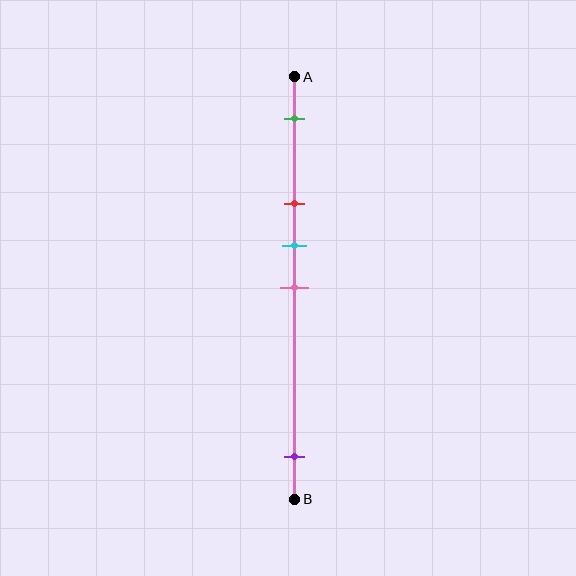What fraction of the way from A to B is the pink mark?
The pink mark is approximately 50% (0.5) of the way from A to B.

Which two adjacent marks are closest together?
The cyan and pink marks are the closest adjacent pair.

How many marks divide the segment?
There are 5 marks dividing the segment.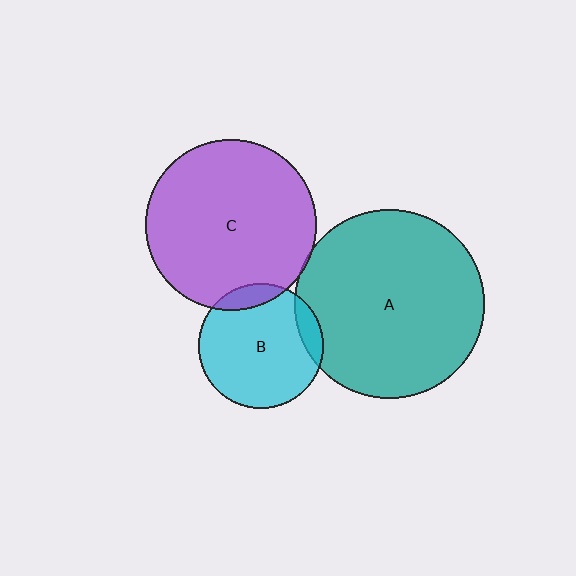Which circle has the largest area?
Circle A (teal).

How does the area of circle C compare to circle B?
Approximately 1.9 times.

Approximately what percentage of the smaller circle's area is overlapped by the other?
Approximately 5%.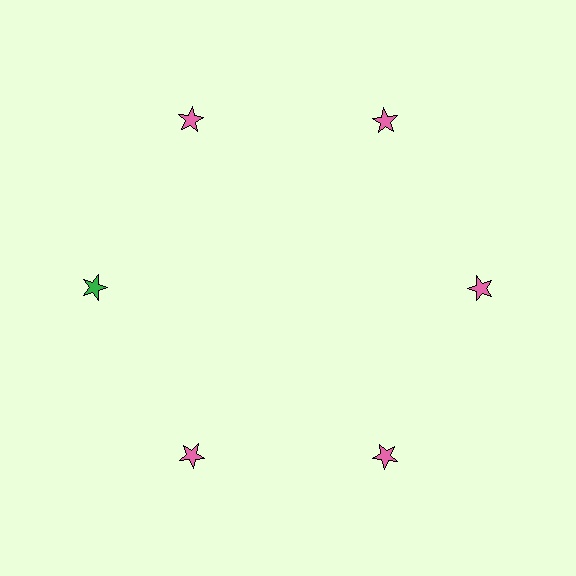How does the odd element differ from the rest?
It has a different color: green instead of pink.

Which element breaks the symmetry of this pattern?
The green star at roughly the 9 o'clock position breaks the symmetry. All other shapes are pink stars.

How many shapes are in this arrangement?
There are 6 shapes arranged in a ring pattern.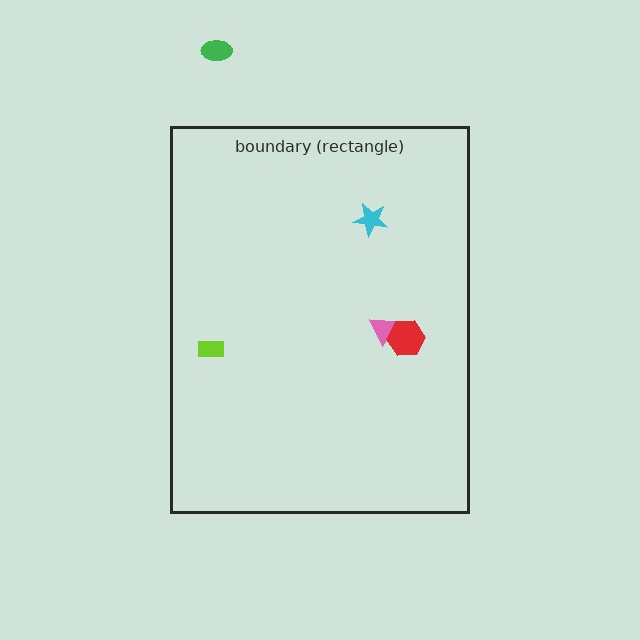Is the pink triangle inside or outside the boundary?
Inside.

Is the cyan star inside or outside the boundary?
Inside.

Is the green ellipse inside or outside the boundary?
Outside.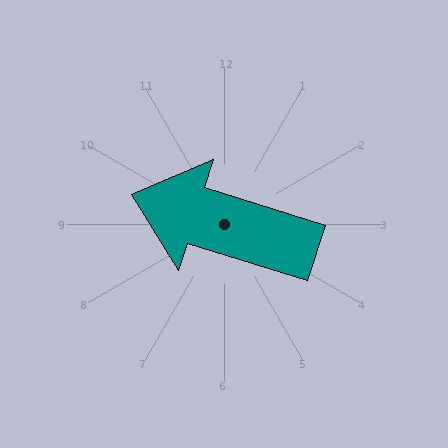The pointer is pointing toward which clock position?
Roughly 10 o'clock.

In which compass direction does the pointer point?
West.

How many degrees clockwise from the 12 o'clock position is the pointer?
Approximately 287 degrees.